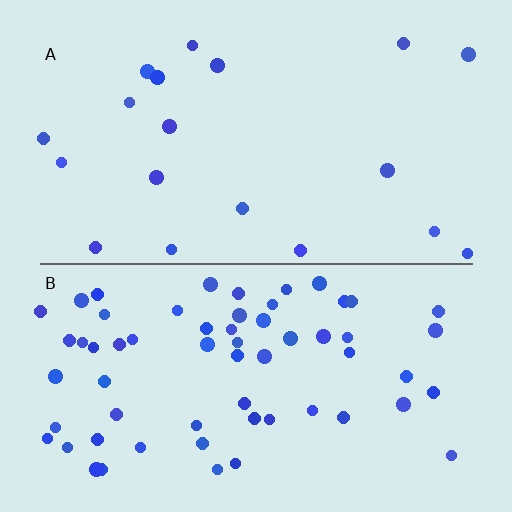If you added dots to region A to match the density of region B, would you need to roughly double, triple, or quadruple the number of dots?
Approximately triple.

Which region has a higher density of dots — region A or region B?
B (the bottom).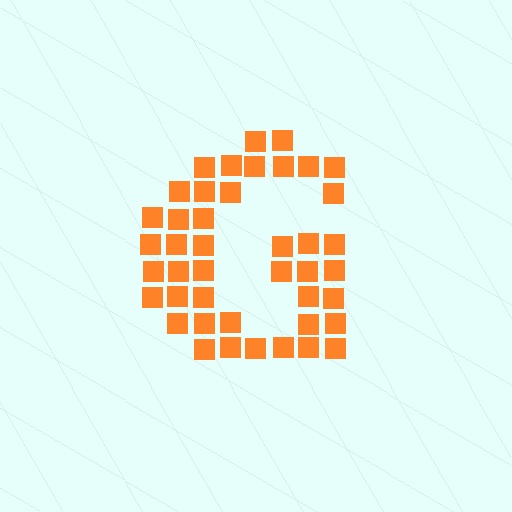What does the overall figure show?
The overall figure shows the letter G.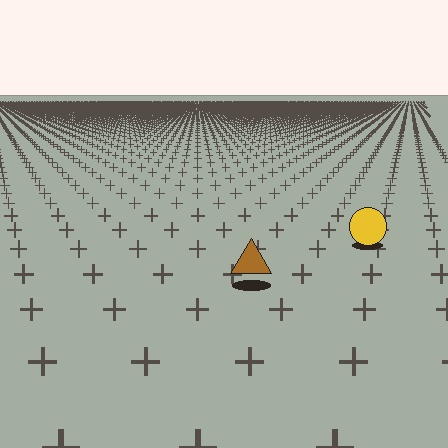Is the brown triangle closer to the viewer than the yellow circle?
Yes. The brown triangle is closer — you can tell from the texture gradient: the ground texture is coarser near it.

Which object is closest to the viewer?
The brown triangle is closest. The texture marks near it are larger and more spread out.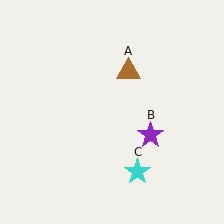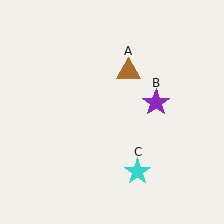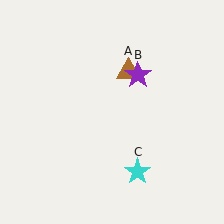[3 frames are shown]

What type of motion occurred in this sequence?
The purple star (object B) rotated counterclockwise around the center of the scene.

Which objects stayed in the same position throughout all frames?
Brown triangle (object A) and cyan star (object C) remained stationary.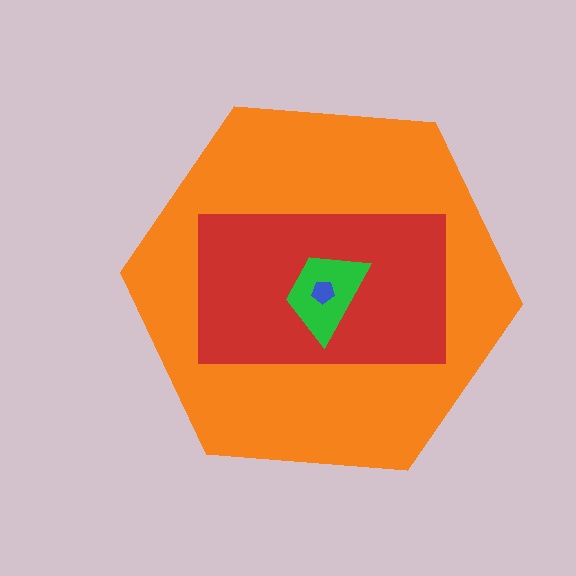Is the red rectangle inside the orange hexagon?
Yes.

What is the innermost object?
The blue pentagon.